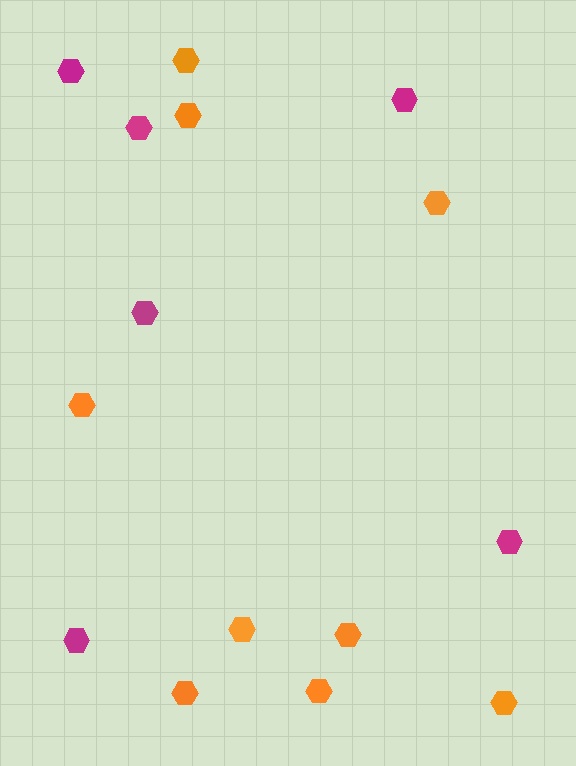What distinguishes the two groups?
There are 2 groups: one group of magenta hexagons (6) and one group of orange hexagons (9).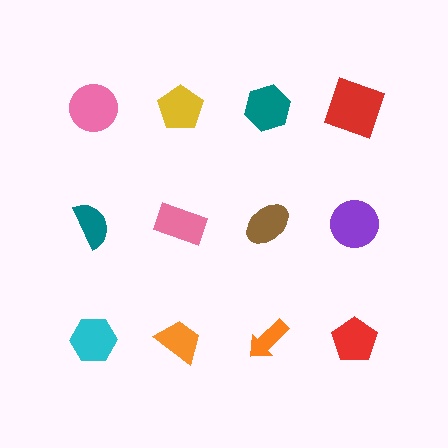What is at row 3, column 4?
A red pentagon.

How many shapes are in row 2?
4 shapes.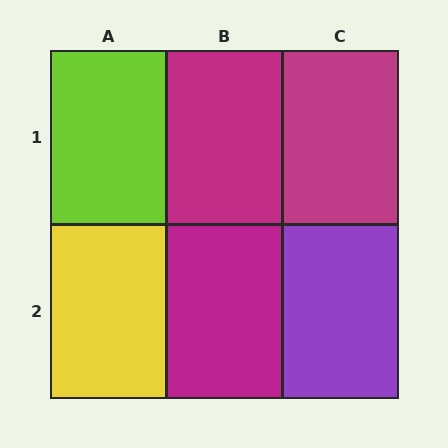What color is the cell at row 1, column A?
Lime.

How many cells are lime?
1 cell is lime.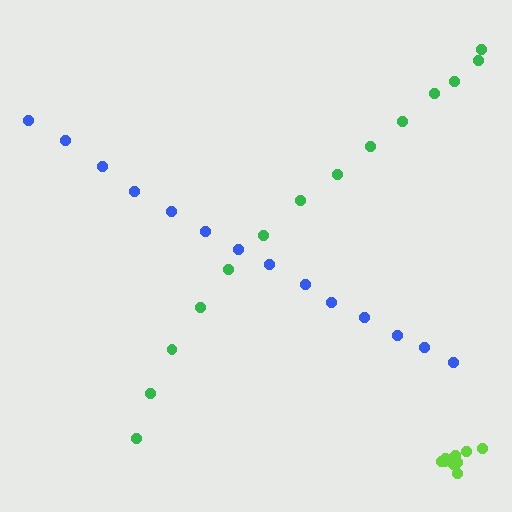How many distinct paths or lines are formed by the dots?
There are 3 distinct paths.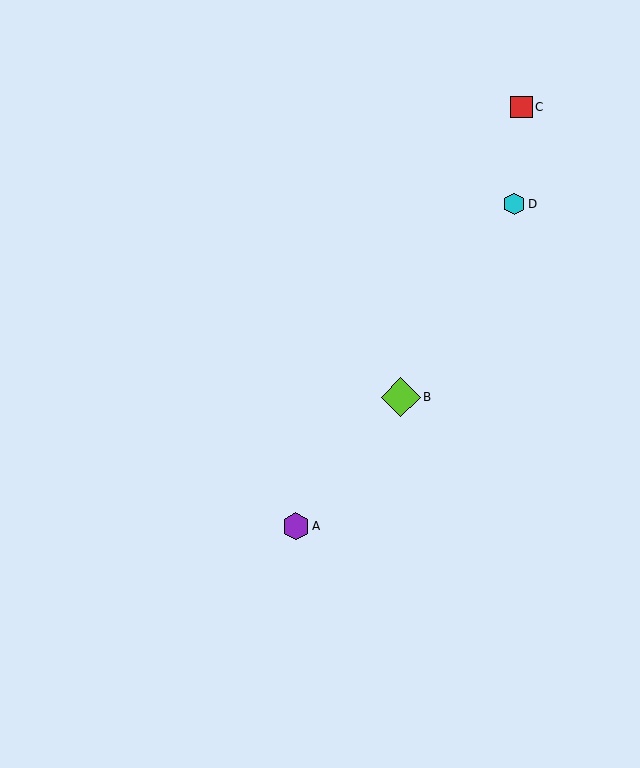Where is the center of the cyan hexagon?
The center of the cyan hexagon is at (514, 204).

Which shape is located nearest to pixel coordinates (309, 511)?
The purple hexagon (labeled A) at (296, 526) is nearest to that location.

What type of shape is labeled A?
Shape A is a purple hexagon.